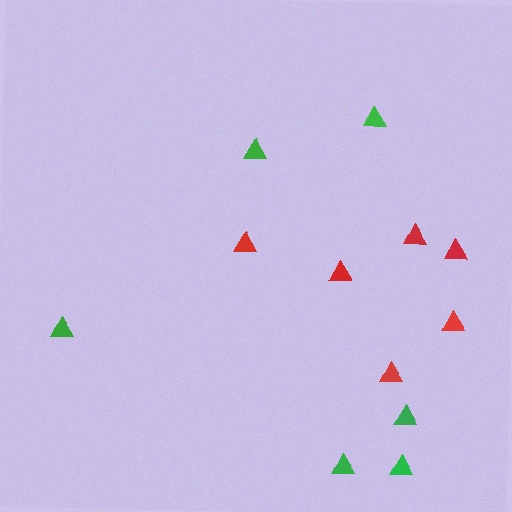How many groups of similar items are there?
There are 2 groups: one group of red triangles (6) and one group of green triangles (6).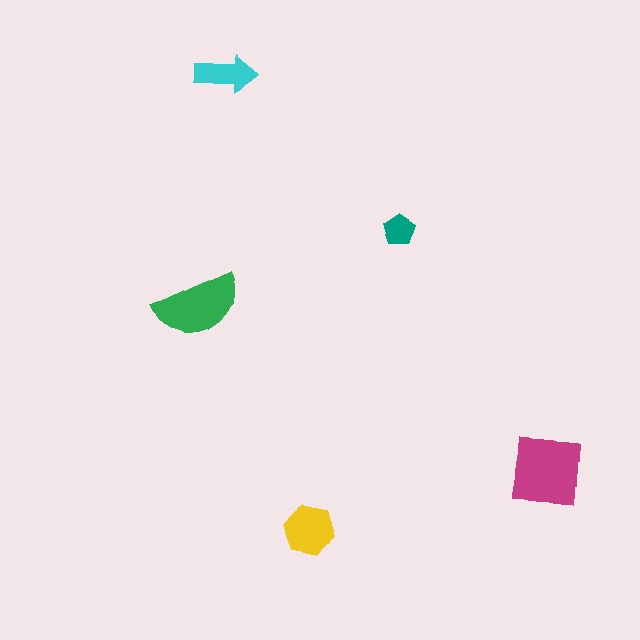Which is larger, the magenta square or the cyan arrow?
The magenta square.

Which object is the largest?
The magenta square.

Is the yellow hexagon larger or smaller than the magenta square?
Smaller.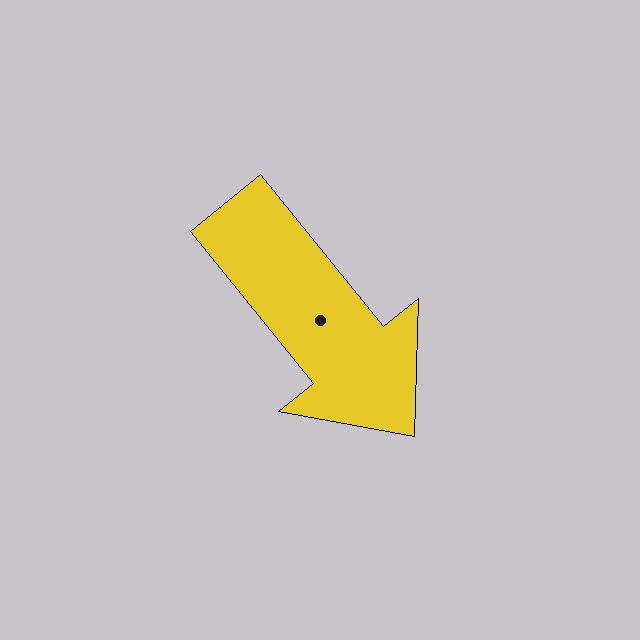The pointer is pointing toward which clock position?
Roughly 5 o'clock.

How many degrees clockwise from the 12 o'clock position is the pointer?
Approximately 141 degrees.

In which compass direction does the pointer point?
Southeast.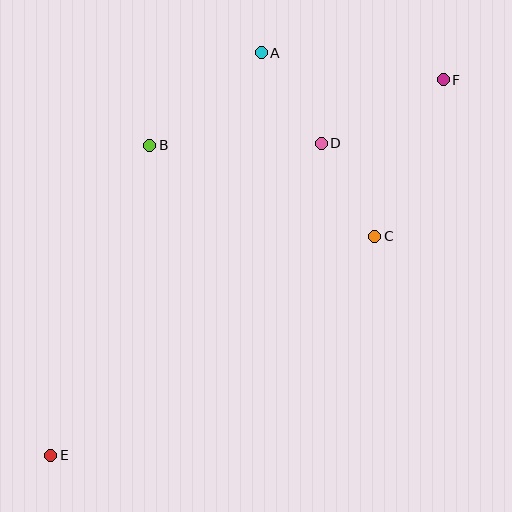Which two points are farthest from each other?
Points E and F are farthest from each other.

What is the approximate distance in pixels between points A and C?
The distance between A and C is approximately 215 pixels.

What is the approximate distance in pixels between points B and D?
The distance between B and D is approximately 172 pixels.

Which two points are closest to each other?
Points C and D are closest to each other.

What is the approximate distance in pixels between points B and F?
The distance between B and F is approximately 301 pixels.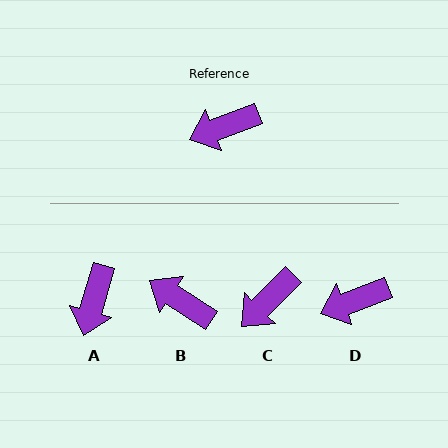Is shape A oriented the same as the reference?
No, it is off by about 53 degrees.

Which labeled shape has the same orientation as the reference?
D.